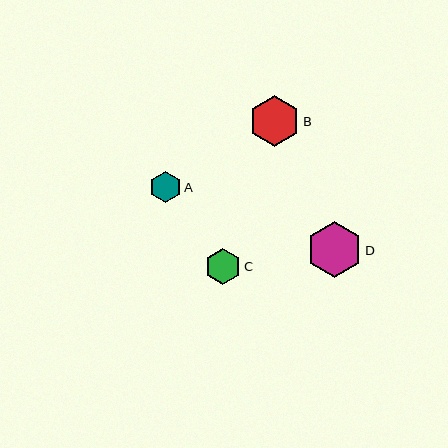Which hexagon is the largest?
Hexagon D is the largest with a size of approximately 56 pixels.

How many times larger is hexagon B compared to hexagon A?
Hexagon B is approximately 1.6 times the size of hexagon A.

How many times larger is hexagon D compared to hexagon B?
Hexagon D is approximately 1.1 times the size of hexagon B.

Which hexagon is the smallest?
Hexagon A is the smallest with a size of approximately 32 pixels.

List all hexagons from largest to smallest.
From largest to smallest: D, B, C, A.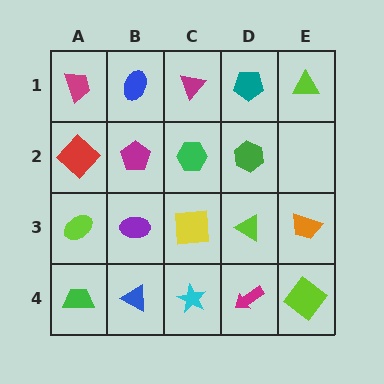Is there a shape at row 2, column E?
No, that cell is empty.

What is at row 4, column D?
A magenta arrow.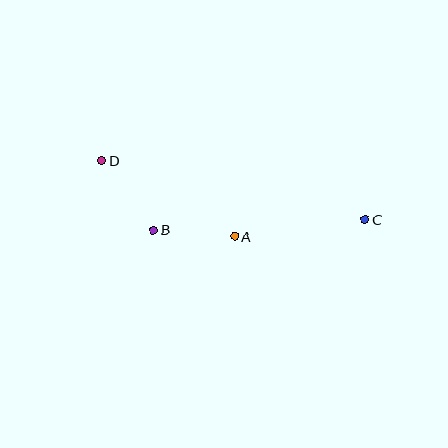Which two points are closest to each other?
Points A and B are closest to each other.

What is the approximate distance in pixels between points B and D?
The distance between B and D is approximately 87 pixels.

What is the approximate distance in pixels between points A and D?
The distance between A and D is approximately 153 pixels.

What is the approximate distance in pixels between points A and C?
The distance between A and C is approximately 132 pixels.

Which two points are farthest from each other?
Points C and D are farthest from each other.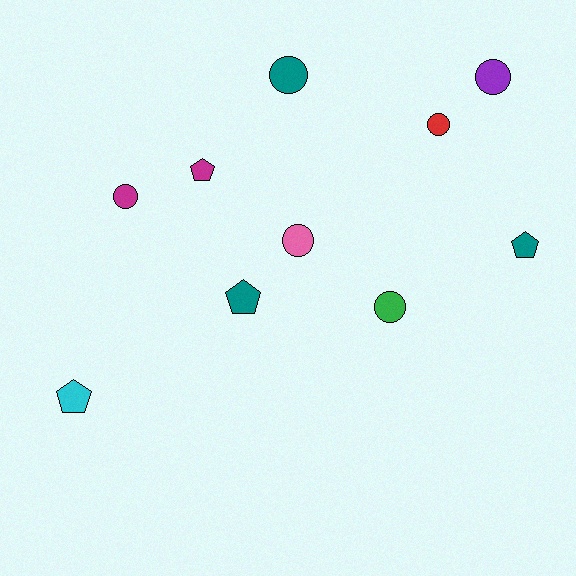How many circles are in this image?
There are 6 circles.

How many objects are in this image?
There are 10 objects.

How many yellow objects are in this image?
There are no yellow objects.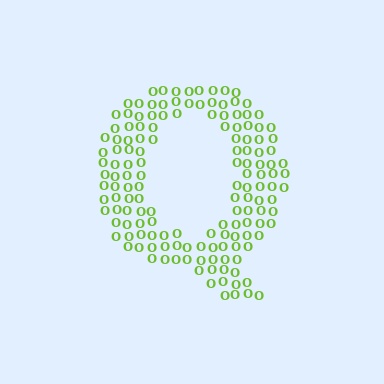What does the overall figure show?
The overall figure shows the letter Q.